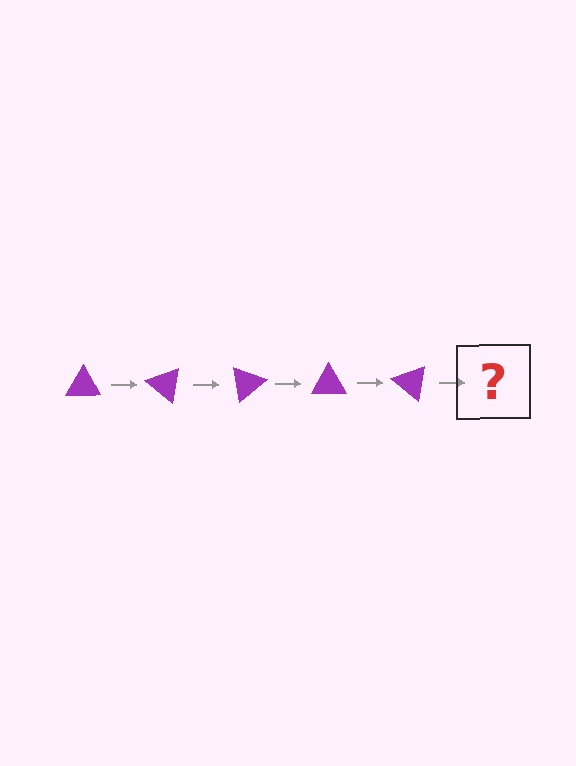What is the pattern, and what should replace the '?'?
The pattern is that the triangle rotates 40 degrees each step. The '?' should be a purple triangle rotated 200 degrees.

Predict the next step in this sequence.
The next step is a purple triangle rotated 200 degrees.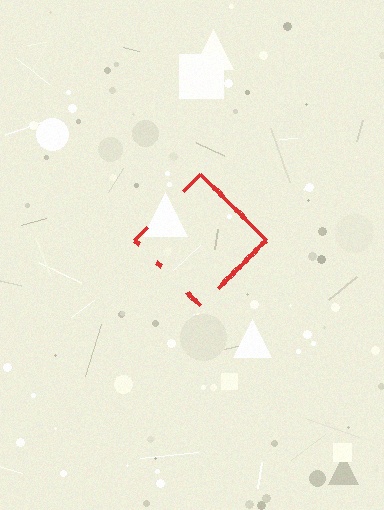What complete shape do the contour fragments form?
The contour fragments form a diamond.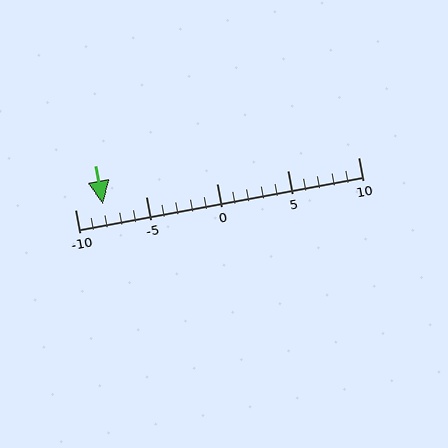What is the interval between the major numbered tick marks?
The major tick marks are spaced 5 units apart.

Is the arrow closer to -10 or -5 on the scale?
The arrow is closer to -10.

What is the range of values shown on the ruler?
The ruler shows values from -10 to 10.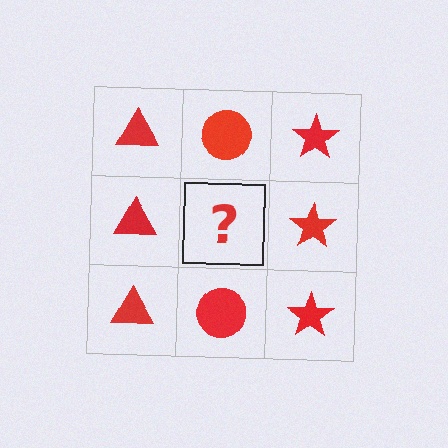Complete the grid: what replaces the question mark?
The question mark should be replaced with a red circle.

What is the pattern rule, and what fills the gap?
The rule is that each column has a consistent shape. The gap should be filled with a red circle.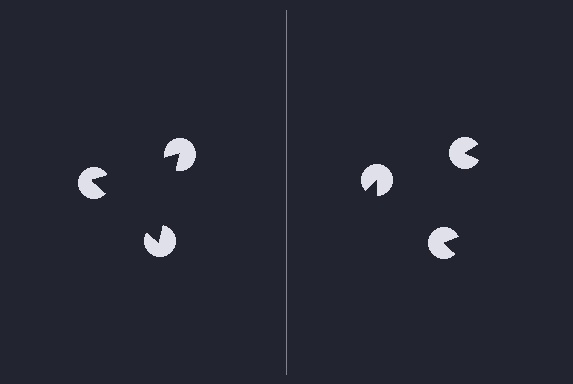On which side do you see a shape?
An illusory triangle appears on the left side. On the right side the wedge cuts are rotated, so no coherent shape forms.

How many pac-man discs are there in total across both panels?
6 — 3 on each side.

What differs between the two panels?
The pac-man discs are positioned identically on both sides; only the wedge orientations differ. On the left they align to a triangle; on the right they are misaligned.